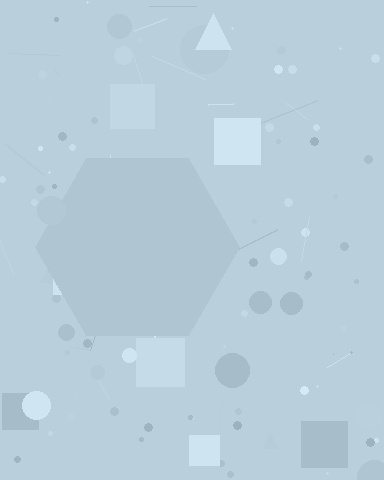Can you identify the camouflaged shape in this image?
The camouflaged shape is a hexagon.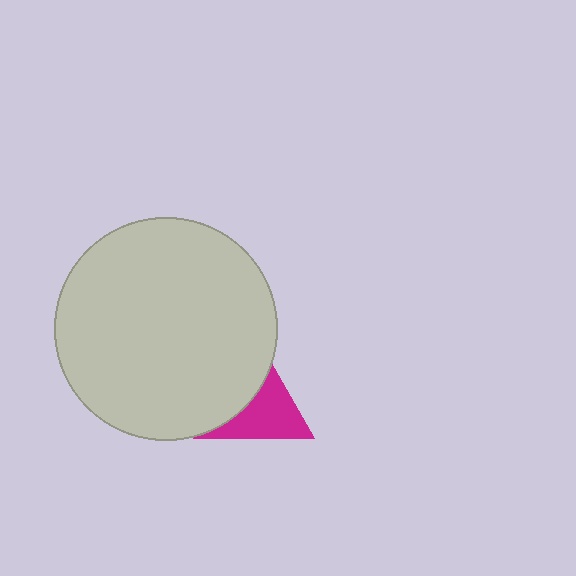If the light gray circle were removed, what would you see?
You would see the complete magenta triangle.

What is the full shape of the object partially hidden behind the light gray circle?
The partially hidden object is a magenta triangle.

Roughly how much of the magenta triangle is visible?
About half of it is visible (roughly 56%).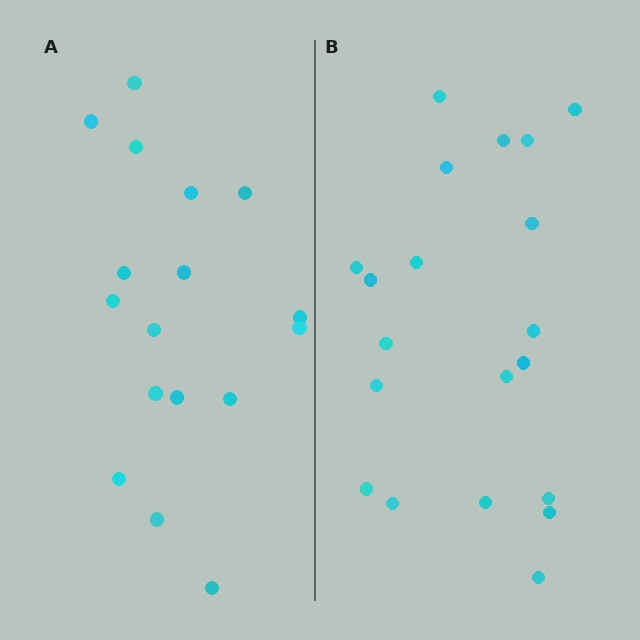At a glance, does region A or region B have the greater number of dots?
Region B (the right region) has more dots.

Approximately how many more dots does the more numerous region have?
Region B has just a few more — roughly 2 or 3 more dots than region A.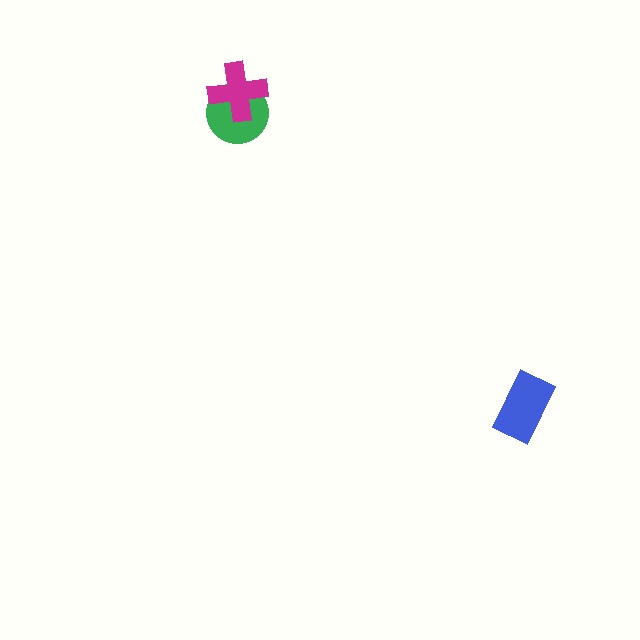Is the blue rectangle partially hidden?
No, no other shape covers it.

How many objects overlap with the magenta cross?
1 object overlaps with the magenta cross.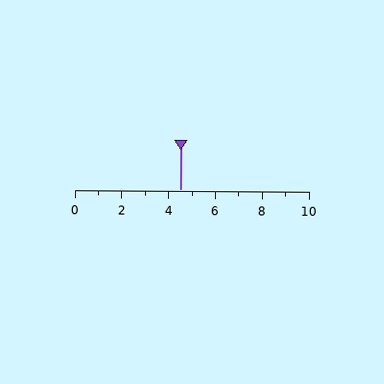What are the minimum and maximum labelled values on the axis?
The axis runs from 0 to 10.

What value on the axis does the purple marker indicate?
The marker indicates approximately 4.5.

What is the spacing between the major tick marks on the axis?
The major ticks are spaced 2 apart.